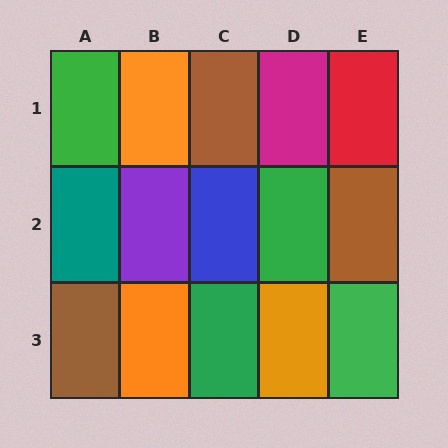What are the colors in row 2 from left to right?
Teal, purple, blue, green, brown.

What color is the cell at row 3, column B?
Orange.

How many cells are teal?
1 cell is teal.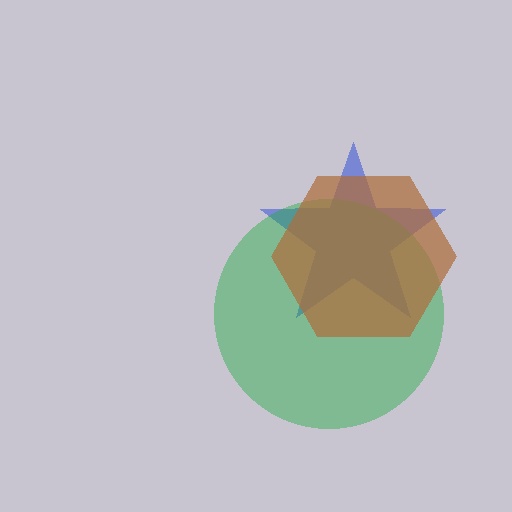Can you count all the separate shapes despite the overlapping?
Yes, there are 3 separate shapes.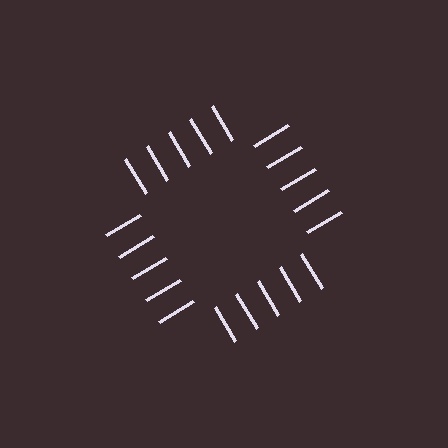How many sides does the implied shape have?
4 sides — the line-ends trace a square.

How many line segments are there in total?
20 — 5 along each of the 4 edges.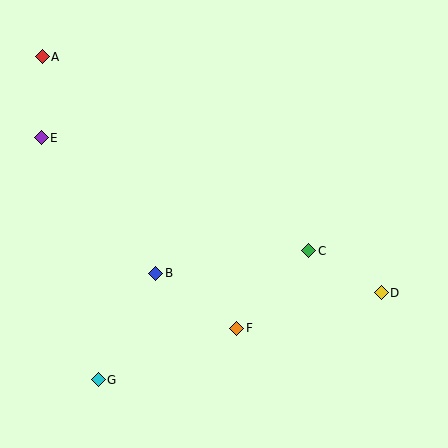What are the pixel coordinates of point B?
Point B is at (156, 273).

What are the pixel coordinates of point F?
Point F is at (237, 328).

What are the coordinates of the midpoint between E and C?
The midpoint between E and C is at (175, 194).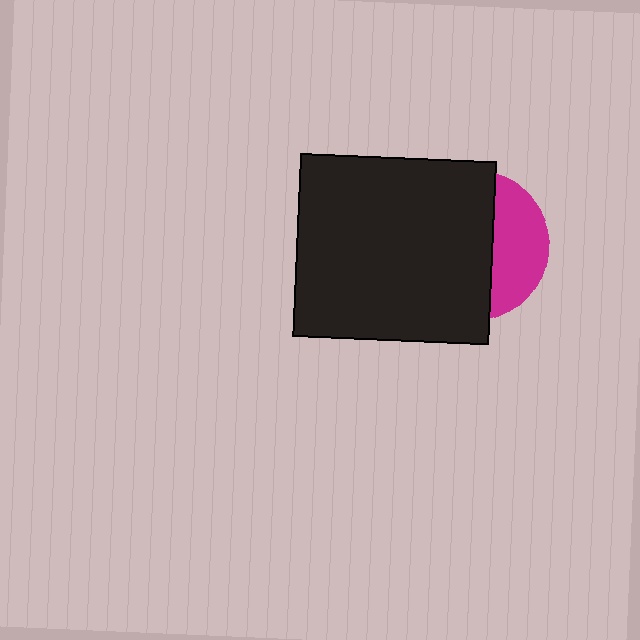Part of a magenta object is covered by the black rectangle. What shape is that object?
It is a circle.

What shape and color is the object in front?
The object in front is a black rectangle.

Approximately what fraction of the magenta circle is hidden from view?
Roughly 66% of the magenta circle is hidden behind the black rectangle.